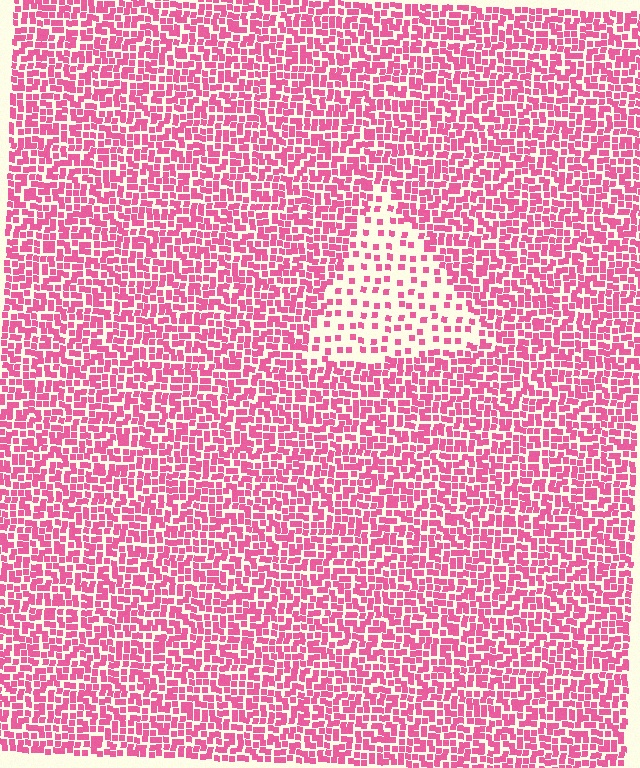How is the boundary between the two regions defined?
The boundary is defined by a change in element density (approximately 2.6x ratio). All elements are the same color, size, and shape.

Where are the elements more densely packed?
The elements are more densely packed outside the triangle boundary.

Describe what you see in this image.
The image contains small pink elements arranged at two different densities. A triangle-shaped region is visible where the elements are less densely packed than the surrounding area.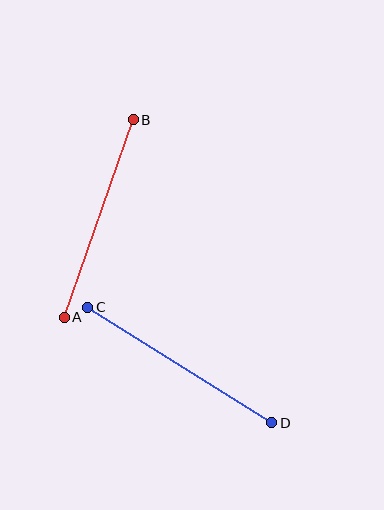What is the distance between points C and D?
The distance is approximately 217 pixels.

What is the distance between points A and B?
The distance is approximately 210 pixels.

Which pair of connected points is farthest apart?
Points C and D are farthest apart.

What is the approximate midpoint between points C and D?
The midpoint is at approximately (180, 365) pixels.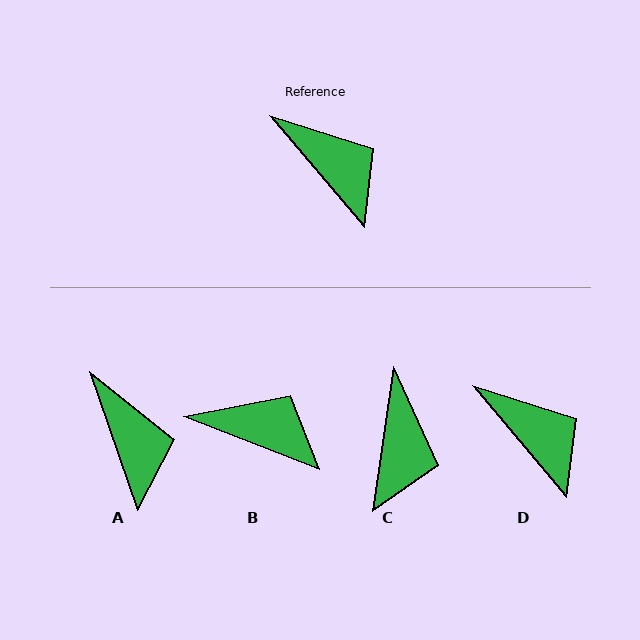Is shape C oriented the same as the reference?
No, it is off by about 48 degrees.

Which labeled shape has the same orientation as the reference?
D.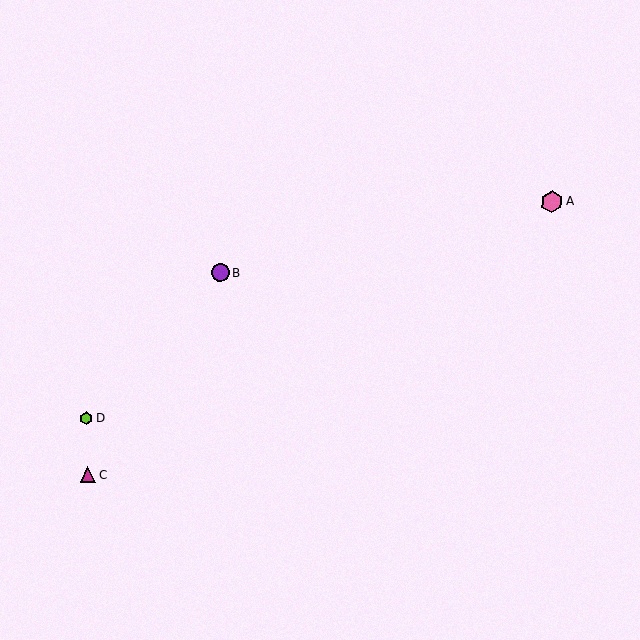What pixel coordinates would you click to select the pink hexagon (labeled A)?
Click at (552, 201) to select the pink hexagon A.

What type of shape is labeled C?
Shape C is a magenta triangle.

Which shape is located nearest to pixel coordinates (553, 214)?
The pink hexagon (labeled A) at (552, 201) is nearest to that location.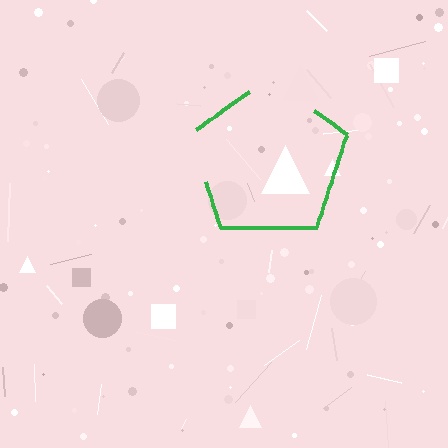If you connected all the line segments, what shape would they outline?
They would outline a pentagon.